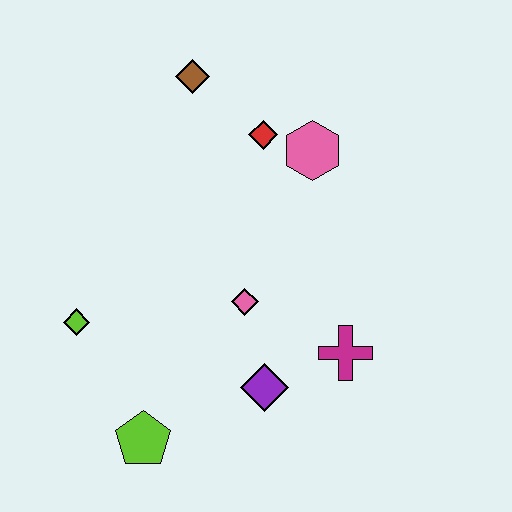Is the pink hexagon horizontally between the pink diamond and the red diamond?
No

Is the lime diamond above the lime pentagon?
Yes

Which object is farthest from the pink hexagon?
The lime pentagon is farthest from the pink hexagon.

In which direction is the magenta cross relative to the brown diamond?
The magenta cross is below the brown diamond.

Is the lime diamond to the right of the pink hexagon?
No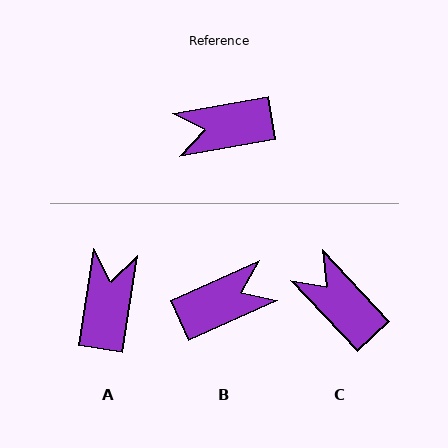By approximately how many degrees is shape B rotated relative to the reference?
Approximately 166 degrees clockwise.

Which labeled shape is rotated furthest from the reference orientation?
B, about 166 degrees away.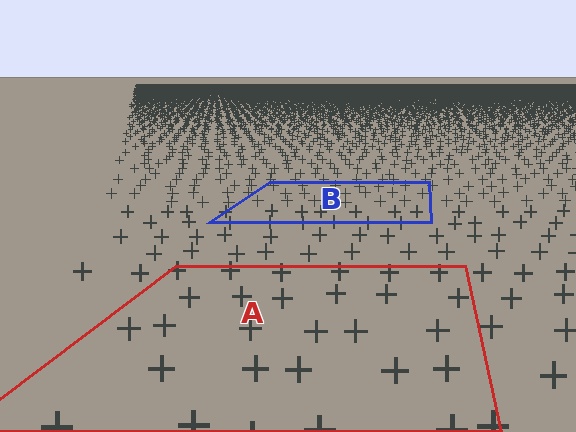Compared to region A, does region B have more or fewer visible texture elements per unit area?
Region B has more texture elements per unit area — they are packed more densely because it is farther away.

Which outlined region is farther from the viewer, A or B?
Region B is farther from the viewer — the texture elements inside it appear smaller and more densely packed.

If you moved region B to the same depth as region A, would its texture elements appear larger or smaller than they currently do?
They would appear larger. At a closer depth, the same texture elements are projected at a bigger on-screen size.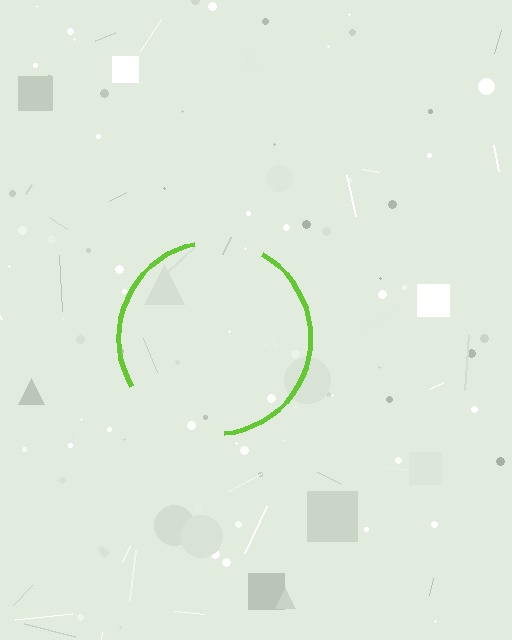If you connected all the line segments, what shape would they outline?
They would outline a circle.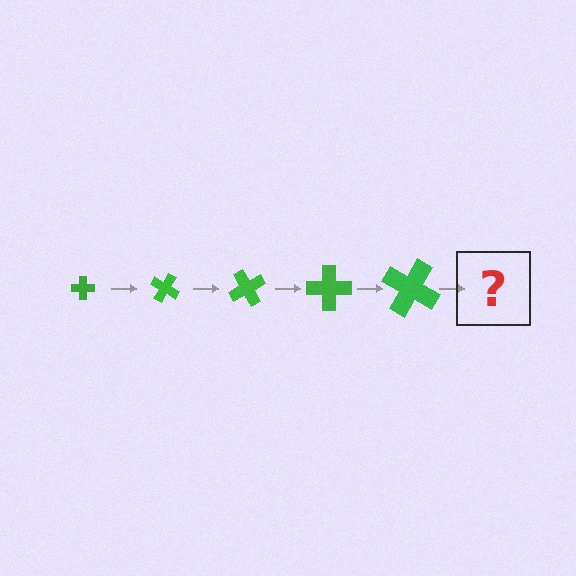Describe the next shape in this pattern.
It should be a cross, larger than the previous one and rotated 150 degrees from the start.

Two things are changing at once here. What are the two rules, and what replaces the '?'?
The two rules are that the cross grows larger each step and it rotates 30 degrees each step. The '?' should be a cross, larger than the previous one and rotated 150 degrees from the start.